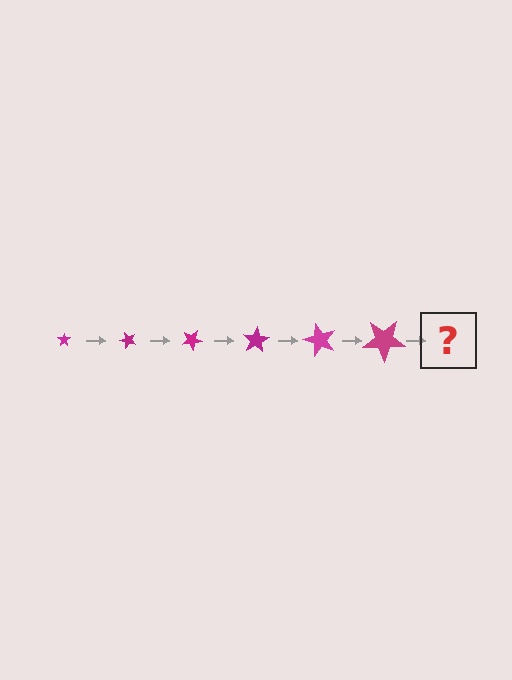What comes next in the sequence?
The next element should be a star, larger than the previous one and rotated 300 degrees from the start.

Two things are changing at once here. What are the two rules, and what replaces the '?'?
The two rules are that the star grows larger each step and it rotates 50 degrees each step. The '?' should be a star, larger than the previous one and rotated 300 degrees from the start.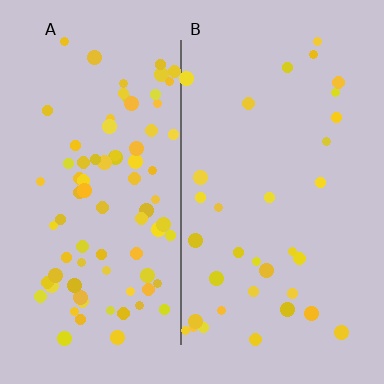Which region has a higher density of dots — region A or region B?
A (the left).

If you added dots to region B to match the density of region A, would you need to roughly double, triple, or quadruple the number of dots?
Approximately triple.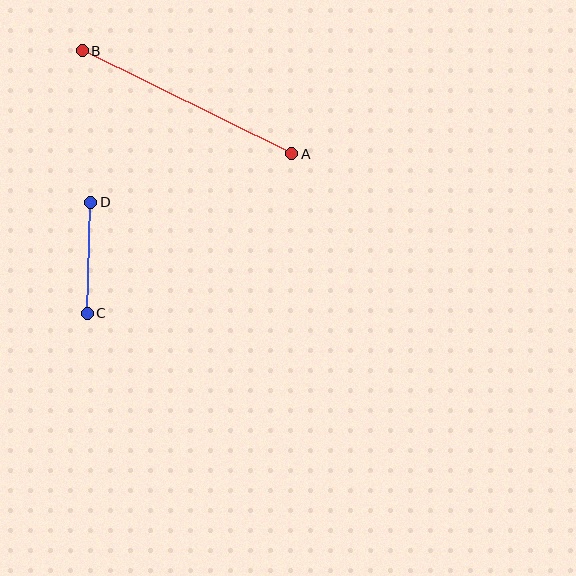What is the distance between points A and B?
The distance is approximately 234 pixels.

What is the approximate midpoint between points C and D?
The midpoint is at approximately (89, 258) pixels.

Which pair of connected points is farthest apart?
Points A and B are farthest apart.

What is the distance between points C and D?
The distance is approximately 111 pixels.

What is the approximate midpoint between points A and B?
The midpoint is at approximately (187, 102) pixels.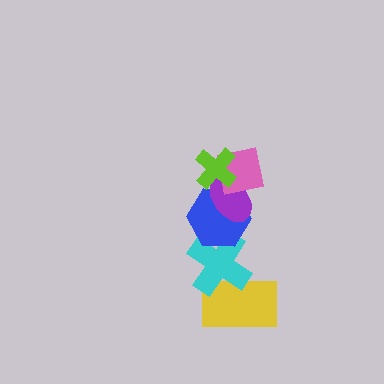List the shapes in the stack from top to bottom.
From top to bottom: the lime cross, the pink square, the purple ellipse, the blue hexagon, the cyan cross, the yellow rectangle.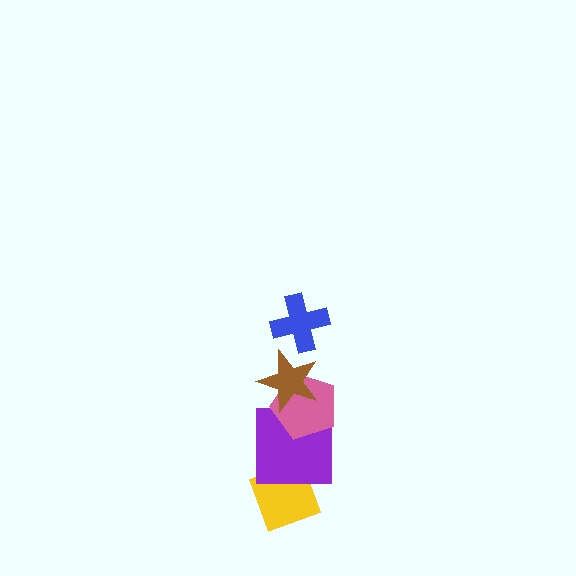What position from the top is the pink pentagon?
The pink pentagon is 3rd from the top.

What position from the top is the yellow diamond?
The yellow diamond is 5th from the top.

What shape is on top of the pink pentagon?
The brown star is on top of the pink pentagon.